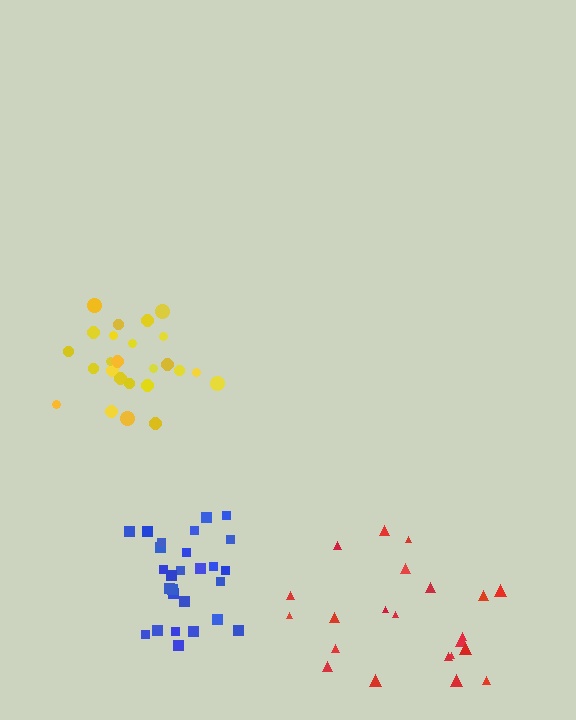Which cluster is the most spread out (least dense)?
Red.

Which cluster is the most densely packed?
Blue.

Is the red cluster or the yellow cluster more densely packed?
Yellow.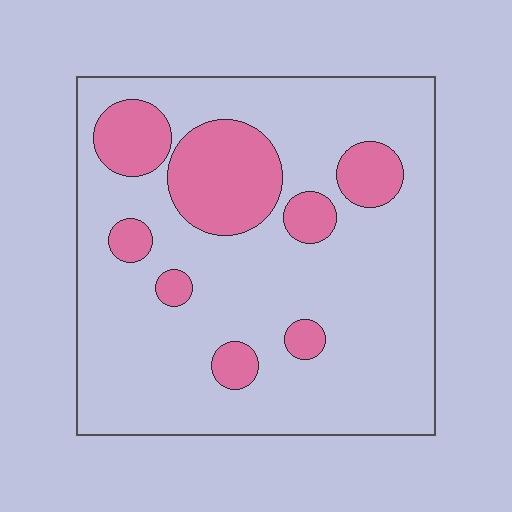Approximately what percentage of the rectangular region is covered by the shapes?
Approximately 20%.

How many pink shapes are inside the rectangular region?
8.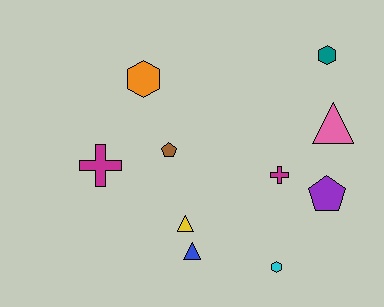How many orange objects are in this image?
There is 1 orange object.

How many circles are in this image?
There are no circles.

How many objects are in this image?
There are 10 objects.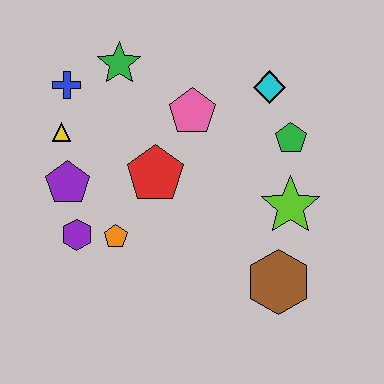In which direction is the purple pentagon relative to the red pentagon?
The purple pentagon is to the left of the red pentagon.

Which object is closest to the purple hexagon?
The orange pentagon is closest to the purple hexagon.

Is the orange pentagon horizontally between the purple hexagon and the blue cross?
No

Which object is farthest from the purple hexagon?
The cyan diamond is farthest from the purple hexagon.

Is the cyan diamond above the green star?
No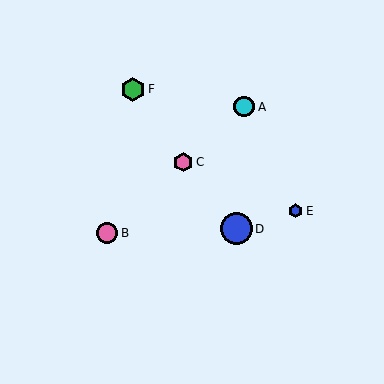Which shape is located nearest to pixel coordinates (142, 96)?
The green hexagon (labeled F) at (133, 89) is nearest to that location.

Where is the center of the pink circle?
The center of the pink circle is at (107, 233).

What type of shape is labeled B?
Shape B is a pink circle.